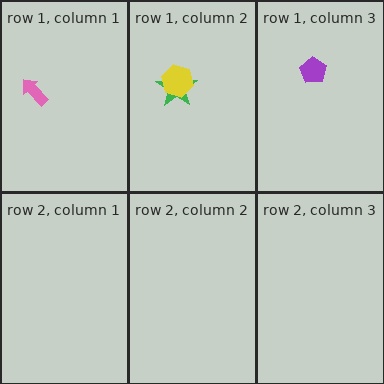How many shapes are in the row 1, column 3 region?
1.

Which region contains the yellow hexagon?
The row 1, column 2 region.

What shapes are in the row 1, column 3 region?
The purple pentagon.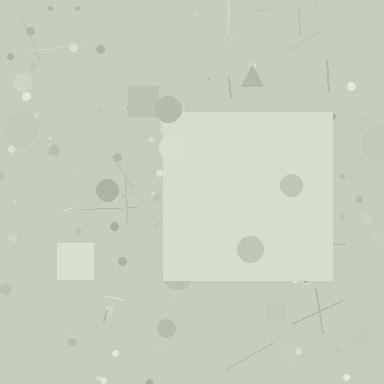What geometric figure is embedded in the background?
A square is embedded in the background.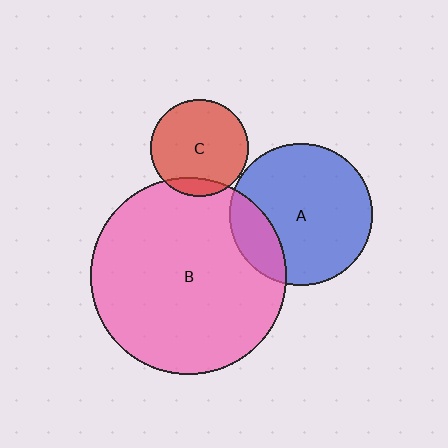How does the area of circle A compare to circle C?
Approximately 2.1 times.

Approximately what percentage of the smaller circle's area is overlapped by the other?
Approximately 10%.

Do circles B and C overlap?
Yes.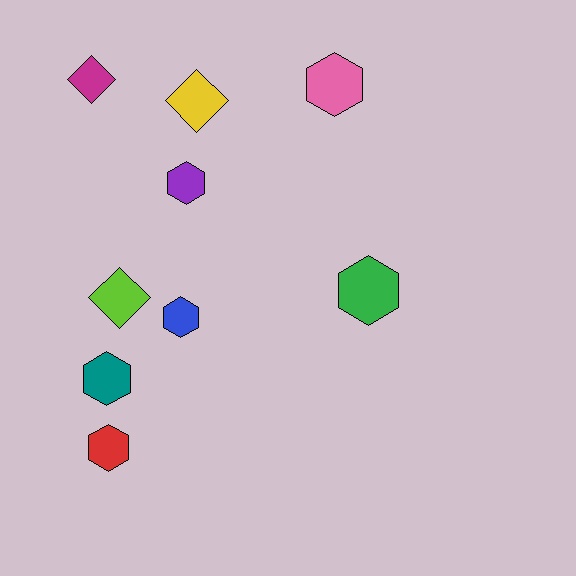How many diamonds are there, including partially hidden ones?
There are 3 diamonds.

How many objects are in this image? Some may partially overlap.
There are 9 objects.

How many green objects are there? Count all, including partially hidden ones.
There is 1 green object.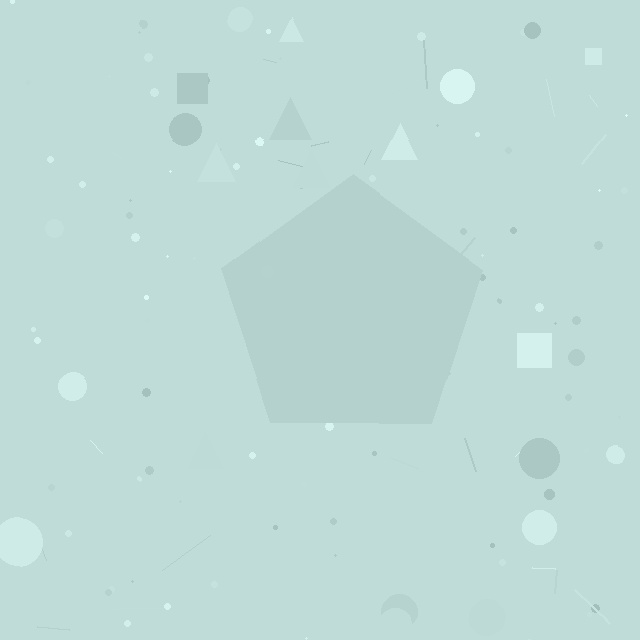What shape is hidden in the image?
A pentagon is hidden in the image.